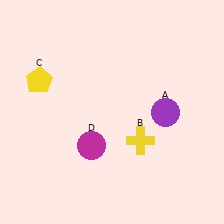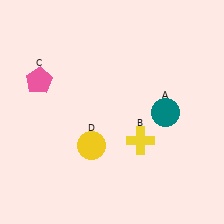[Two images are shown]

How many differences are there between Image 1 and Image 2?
There are 3 differences between the two images.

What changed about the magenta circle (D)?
In Image 1, D is magenta. In Image 2, it changed to yellow.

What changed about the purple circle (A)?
In Image 1, A is purple. In Image 2, it changed to teal.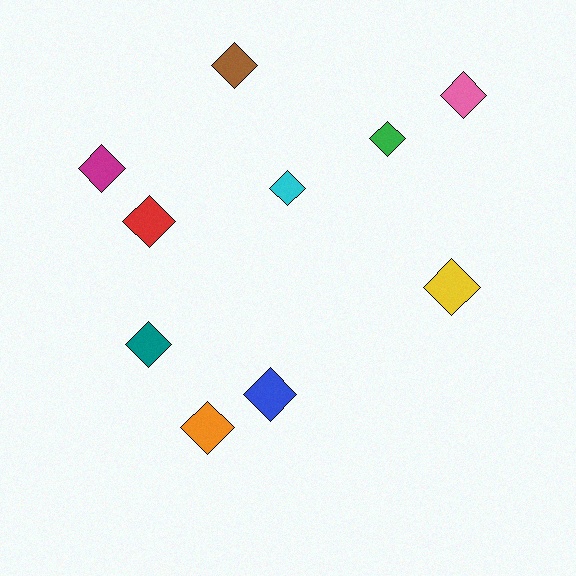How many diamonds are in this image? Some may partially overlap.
There are 10 diamonds.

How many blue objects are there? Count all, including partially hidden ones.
There is 1 blue object.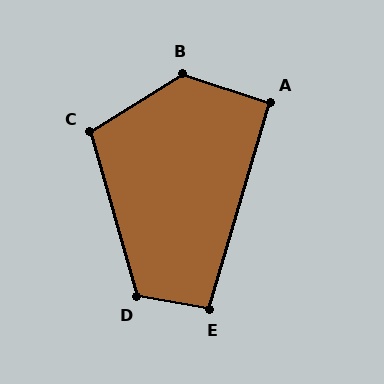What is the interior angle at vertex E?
Approximately 97 degrees (obtuse).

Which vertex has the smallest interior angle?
A, at approximately 92 degrees.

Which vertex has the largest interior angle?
B, at approximately 130 degrees.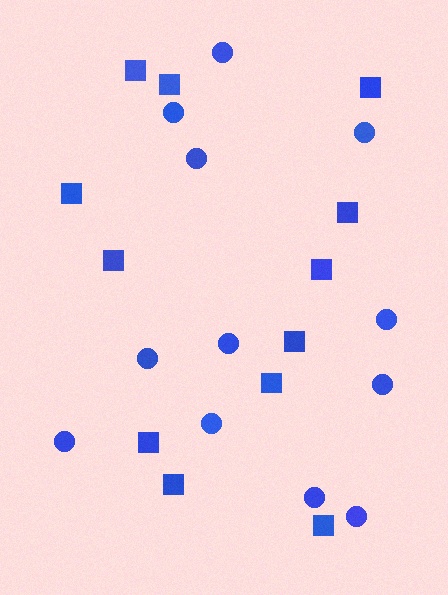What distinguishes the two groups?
There are 2 groups: one group of circles (12) and one group of squares (12).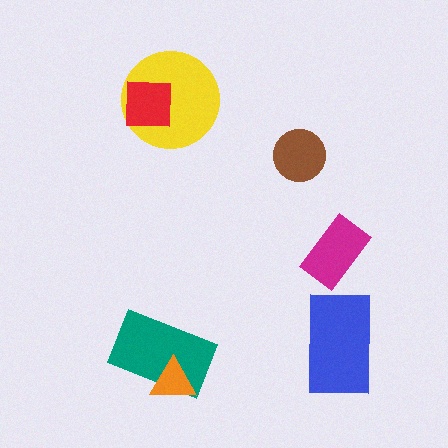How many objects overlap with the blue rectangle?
0 objects overlap with the blue rectangle.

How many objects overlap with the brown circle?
0 objects overlap with the brown circle.